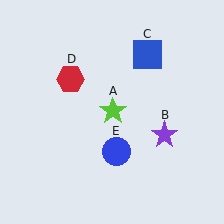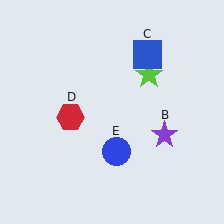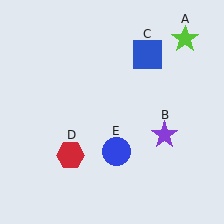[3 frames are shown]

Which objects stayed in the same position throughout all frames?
Purple star (object B) and blue square (object C) and blue circle (object E) remained stationary.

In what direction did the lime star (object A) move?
The lime star (object A) moved up and to the right.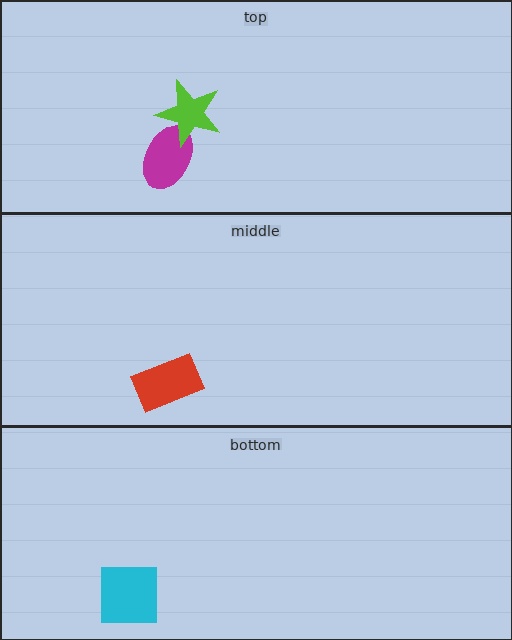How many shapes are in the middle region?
1.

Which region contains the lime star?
The top region.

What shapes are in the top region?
The magenta ellipse, the lime star.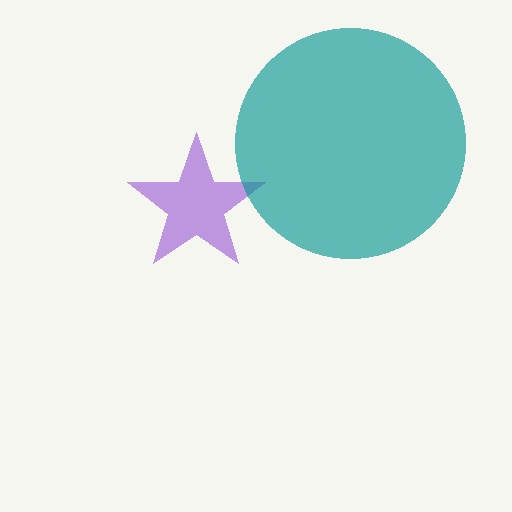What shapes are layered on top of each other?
The layered shapes are: a purple star, a teal circle.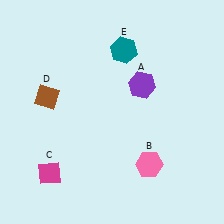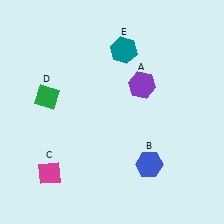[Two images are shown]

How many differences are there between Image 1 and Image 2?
There are 2 differences between the two images.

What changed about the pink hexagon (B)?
In Image 1, B is pink. In Image 2, it changed to blue.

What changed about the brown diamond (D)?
In Image 1, D is brown. In Image 2, it changed to green.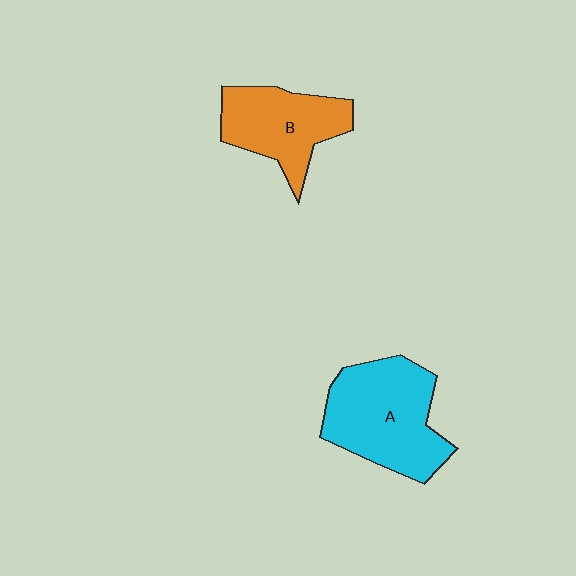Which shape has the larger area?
Shape A (cyan).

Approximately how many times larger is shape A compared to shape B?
Approximately 1.3 times.